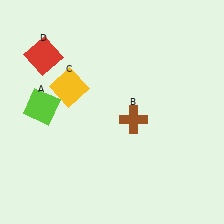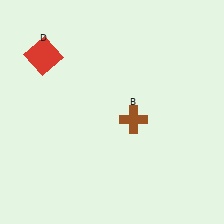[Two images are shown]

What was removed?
The yellow square (C), the lime square (A) were removed in Image 2.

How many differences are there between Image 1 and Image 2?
There are 2 differences between the two images.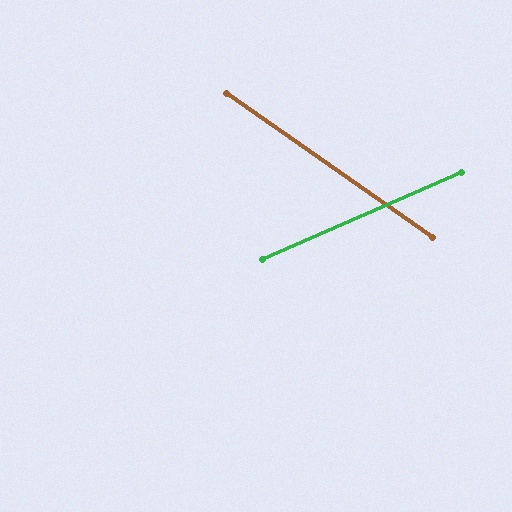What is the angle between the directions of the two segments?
Approximately 59 degrees.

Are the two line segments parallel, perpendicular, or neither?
Neither parallel nor perpendicular — they differ by about 59°.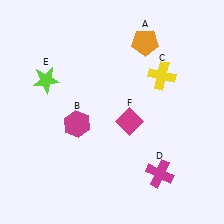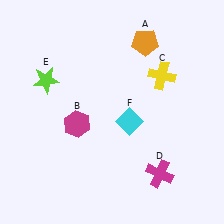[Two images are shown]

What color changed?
The diamond (F) changed from magenta in Image 1 to cyan in Image 2.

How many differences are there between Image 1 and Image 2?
There is 1 difference between the two images.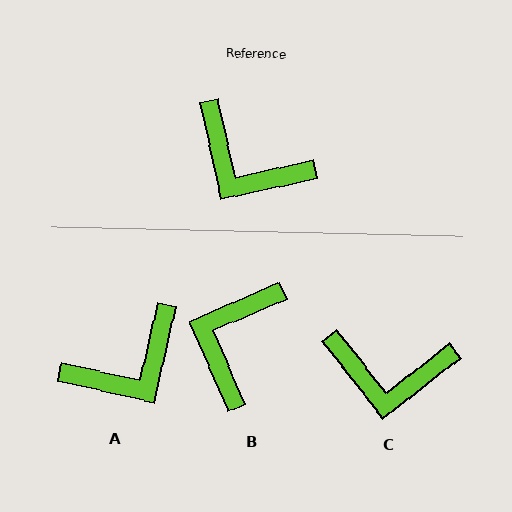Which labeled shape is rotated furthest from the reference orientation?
B, about 79 degrees away.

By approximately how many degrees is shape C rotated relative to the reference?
Approximately 26 degrees counter-clockwise.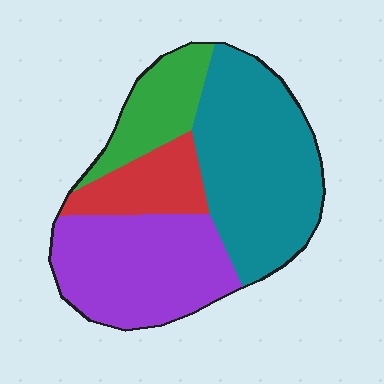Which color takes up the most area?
Teal, at roughly 40%.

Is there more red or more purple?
Purple.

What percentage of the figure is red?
Red covers 13% of the figure.